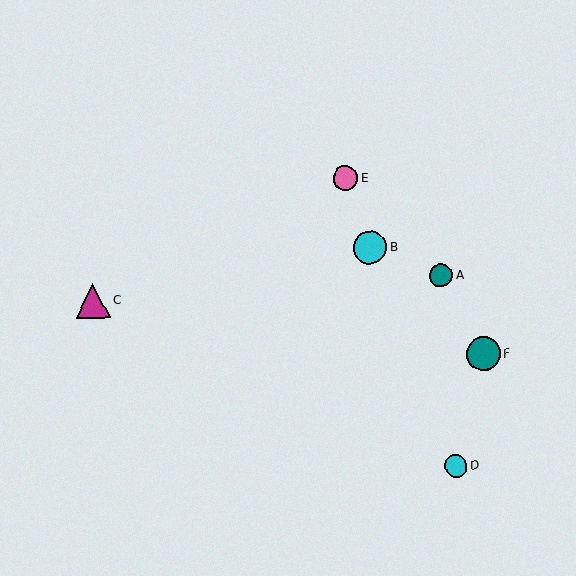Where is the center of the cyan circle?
The center of the cyan circle is at (370, 248).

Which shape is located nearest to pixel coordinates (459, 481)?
The cyan circle (labeled D) at (456, 466) is nearest to that location.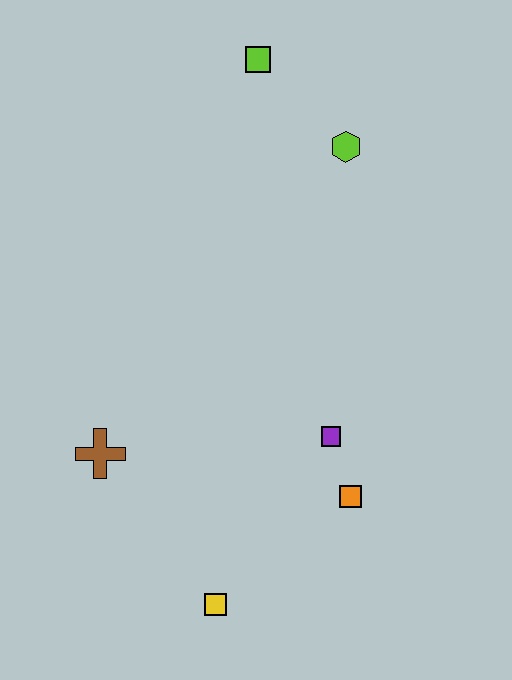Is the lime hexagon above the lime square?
No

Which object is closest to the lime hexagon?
The lime square is closest to the lime hexagon.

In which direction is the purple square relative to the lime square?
The purple square is below the lime square.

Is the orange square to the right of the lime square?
Yes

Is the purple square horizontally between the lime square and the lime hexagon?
Yes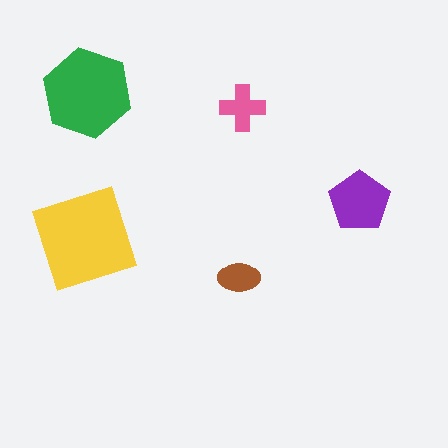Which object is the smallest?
The brown ellipse.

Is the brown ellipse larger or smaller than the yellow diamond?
Smaller.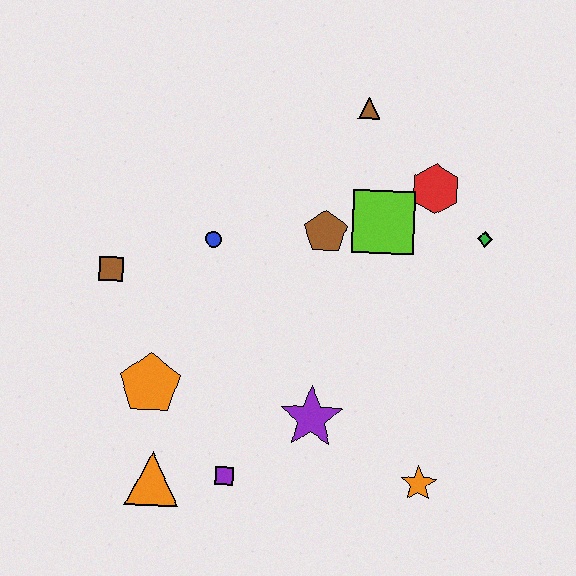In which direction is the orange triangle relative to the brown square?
The orange triangle is below the brown square.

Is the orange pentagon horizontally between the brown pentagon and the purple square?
No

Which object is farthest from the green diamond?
The orange triangle is farthest from the green diamond.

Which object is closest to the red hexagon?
The lime square is closest to the red hexagon.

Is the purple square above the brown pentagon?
No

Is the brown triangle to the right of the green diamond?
No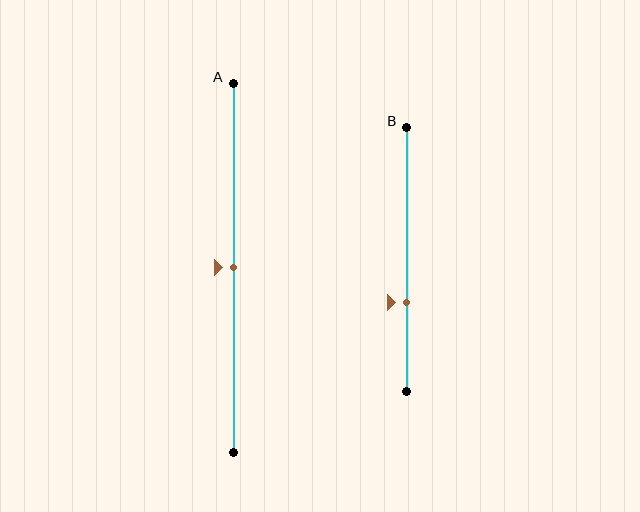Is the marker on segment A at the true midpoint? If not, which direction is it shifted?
Yes, the marker on segment A is at the true midpoint.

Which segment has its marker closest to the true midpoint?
Segment A has its marker closest to the true midpoint.